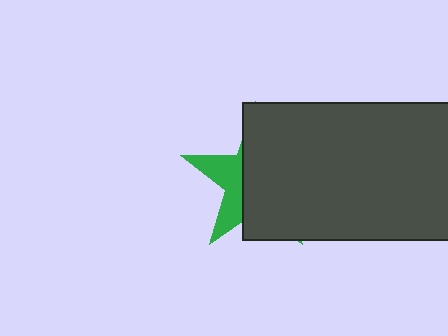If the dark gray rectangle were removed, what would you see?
You would see the complete green star.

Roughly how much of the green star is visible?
A small part of it is visible (roughly 32%).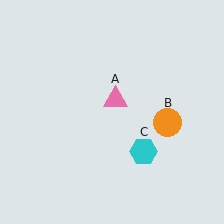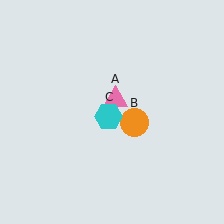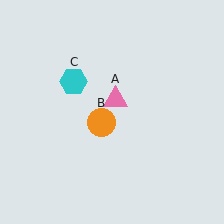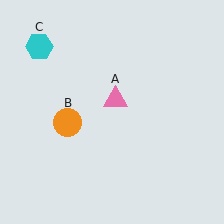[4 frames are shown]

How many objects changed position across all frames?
2 objects changed position: orange circle (object B), cyan hexagon (object C).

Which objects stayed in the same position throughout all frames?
Pink triangle (object A) remained stationary.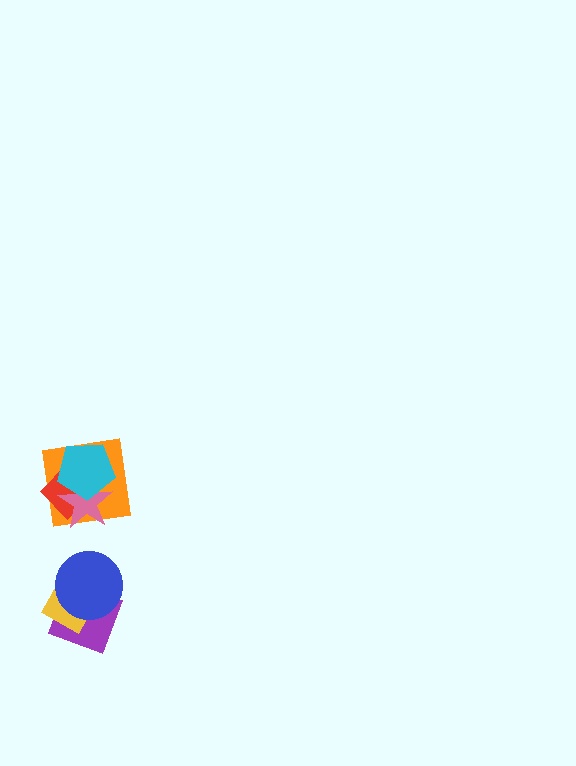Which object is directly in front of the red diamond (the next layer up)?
The pink star is directly in front of the red diamond.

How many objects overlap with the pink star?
3 objects overlap with the pink star.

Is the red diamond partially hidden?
Yes, it is partially covered by another shape.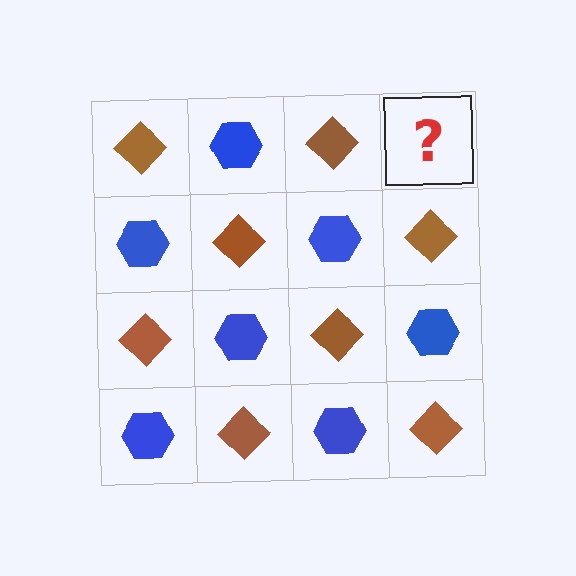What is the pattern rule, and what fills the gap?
The rule is that it alternates brown diamond and blue hexagon in a checkerboard pattern. The gap should be filled with a blue hexagon.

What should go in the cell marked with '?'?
The missing cell should contain a blue hexagon.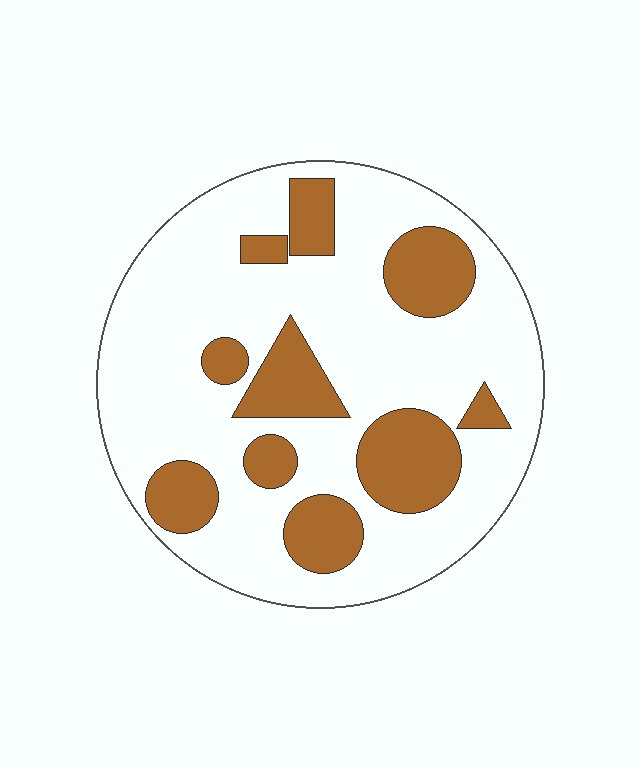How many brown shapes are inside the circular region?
10.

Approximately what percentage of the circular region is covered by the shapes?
Approximately 25%.